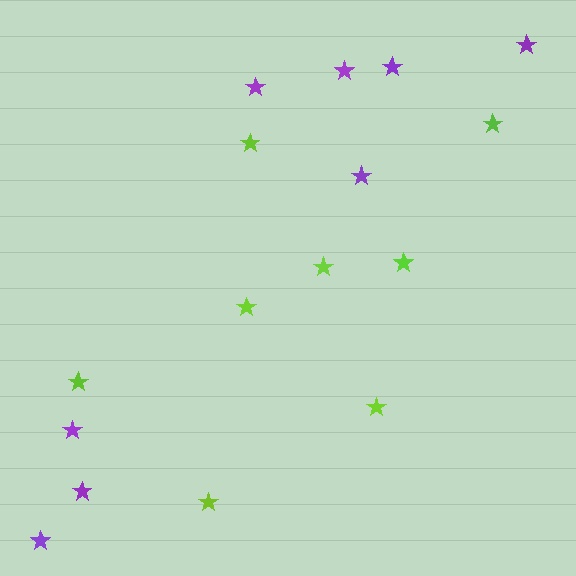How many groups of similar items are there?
There are 2 groups: one group of purple stars (8) and one group of lime stars (8).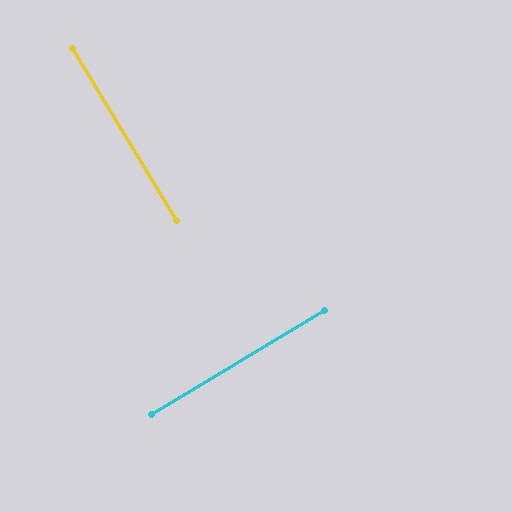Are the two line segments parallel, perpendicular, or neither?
Perpendicular — they meet at approximately 90°.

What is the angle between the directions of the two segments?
Approximately 90 degrees.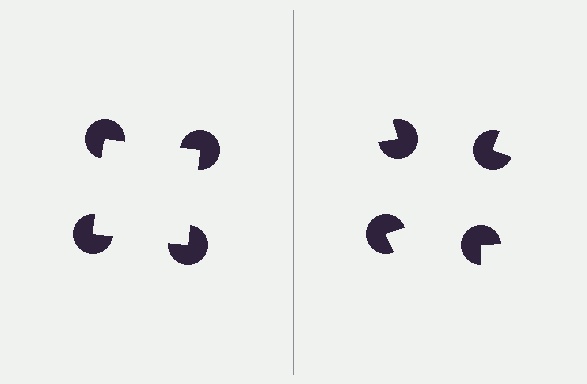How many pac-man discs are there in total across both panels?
8 — 4 on each side.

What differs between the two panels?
The pac-man discs are positioned identically on both sides; only the wedge orientations differ. On the left they align to a square; on the right they are misaligned.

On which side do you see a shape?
An illusory square appears on the left side. On the right side the wedge cuts are rotated, so no coherent shape forms.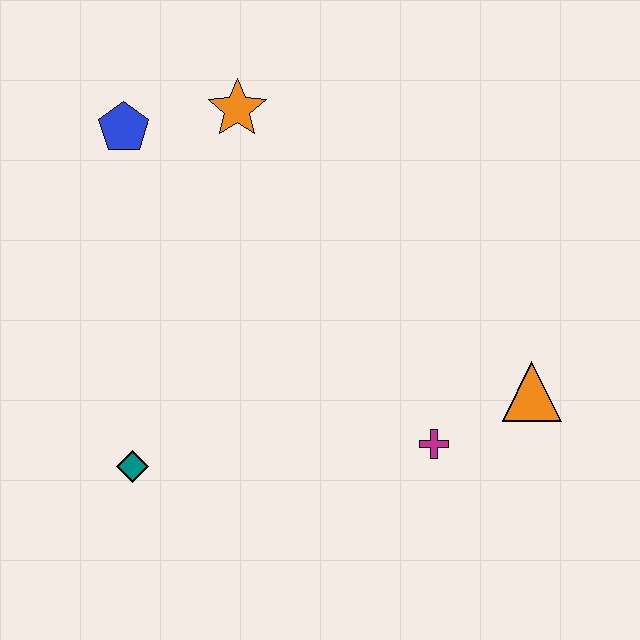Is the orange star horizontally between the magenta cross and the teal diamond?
Yes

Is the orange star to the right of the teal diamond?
Yes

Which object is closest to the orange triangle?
The magenta cross is closest to the orange triangle.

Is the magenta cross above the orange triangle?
No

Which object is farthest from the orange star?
The orange triangle is farthest from the orange star.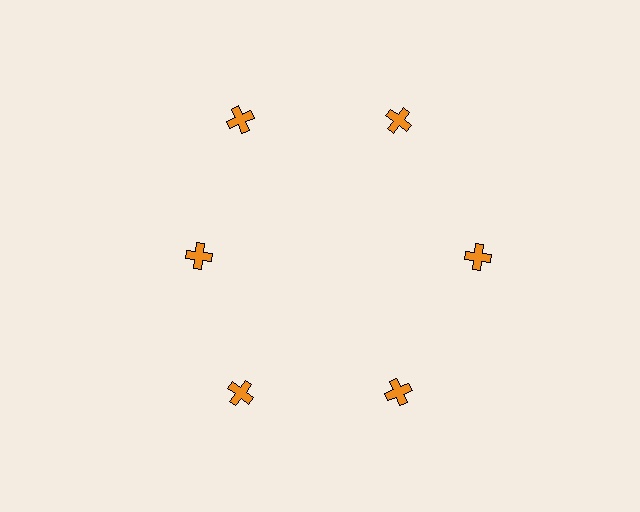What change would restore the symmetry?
The symmetry would be restored by moving it outward, back onto the ring so that all 6 crosses sit at equal angles and equal distance from the center.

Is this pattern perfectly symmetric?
No. The 6 orange crosses are arranged in a ring, but one element near the 9 o'clock position is pulled inward toward the center, breaking the 6-fold rotational symmetry.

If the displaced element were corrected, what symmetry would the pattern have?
It would have 6-fold rotational symmetry — the pattern would map onto itself every 60 degrees.